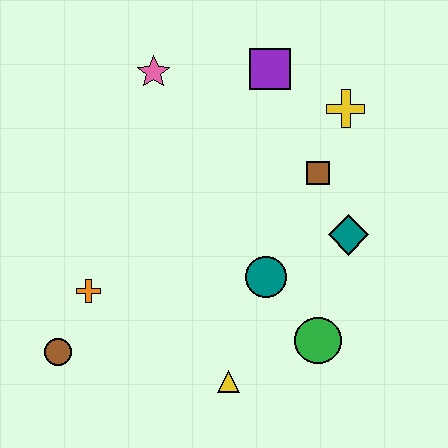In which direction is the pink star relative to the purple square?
The pink star is to the left of the purple square.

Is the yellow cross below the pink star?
Yes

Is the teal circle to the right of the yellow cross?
No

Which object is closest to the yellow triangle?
The green circle is closest to the yellow triangle.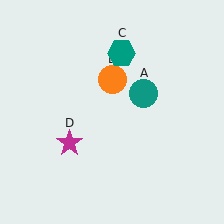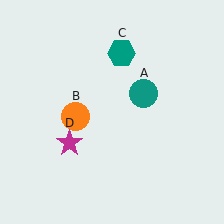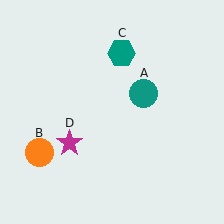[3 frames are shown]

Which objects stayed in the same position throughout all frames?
Teal circle (object A) and teal hexagon (object C) and magenta star (object D) remained stationary.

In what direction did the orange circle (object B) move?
The orange circle (object B) moved down and to the left.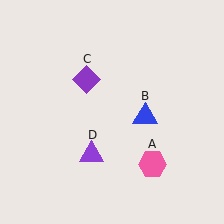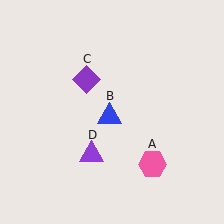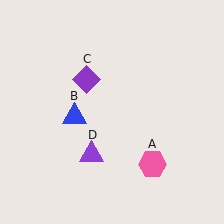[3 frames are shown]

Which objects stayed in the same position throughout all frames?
Pink hexagon (object A) and purple diamond (object C) and purple triangle (object D) remained stationary.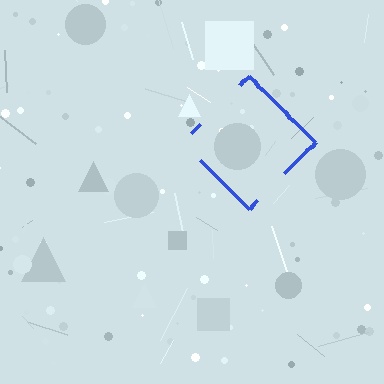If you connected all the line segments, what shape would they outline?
They would outline a diamond.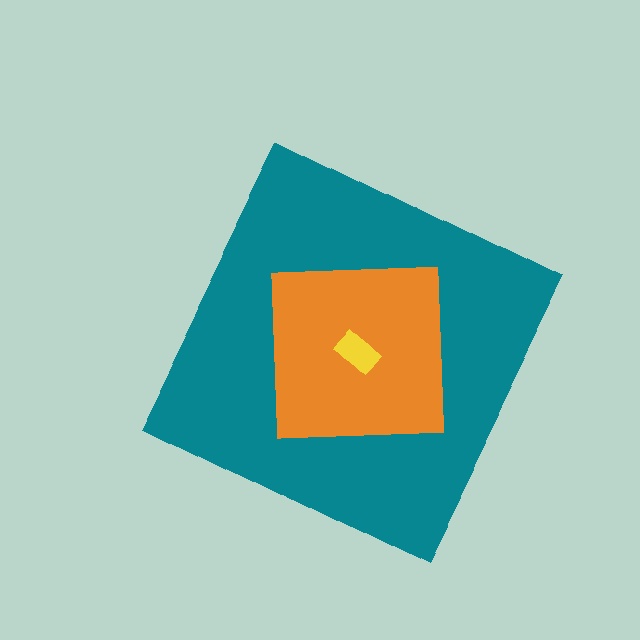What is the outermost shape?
The teal diamond.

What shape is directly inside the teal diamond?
The orange square.